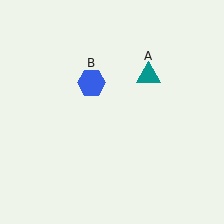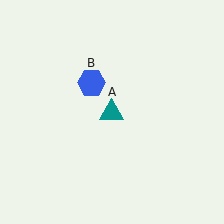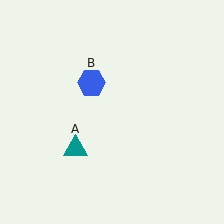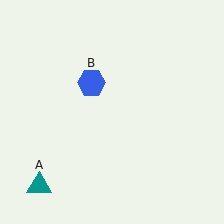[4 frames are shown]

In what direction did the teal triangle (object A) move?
The teal triangle (object A) moved down and to the left.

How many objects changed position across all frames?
1 object changed position: teal triangle (object A).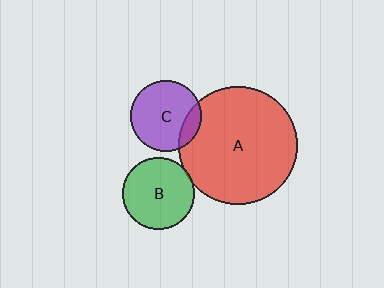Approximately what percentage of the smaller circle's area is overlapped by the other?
Approximately 15%.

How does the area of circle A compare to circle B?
Approximately 2.7 times.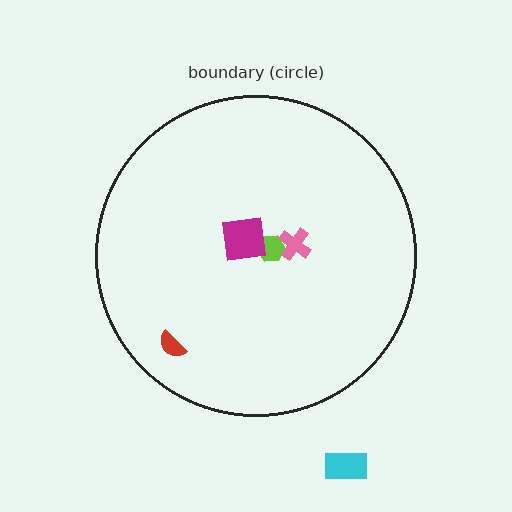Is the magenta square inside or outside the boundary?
Inside.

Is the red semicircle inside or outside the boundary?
Inside.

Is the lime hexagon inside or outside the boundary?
Inside.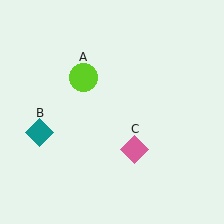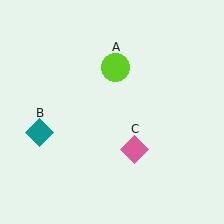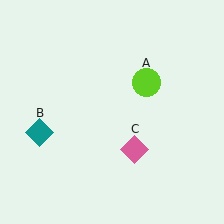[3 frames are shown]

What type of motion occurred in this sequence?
The lime circle (object A) rotated clockwise around the center of the scene.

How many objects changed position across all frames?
1 object changed position: lime circle (object A).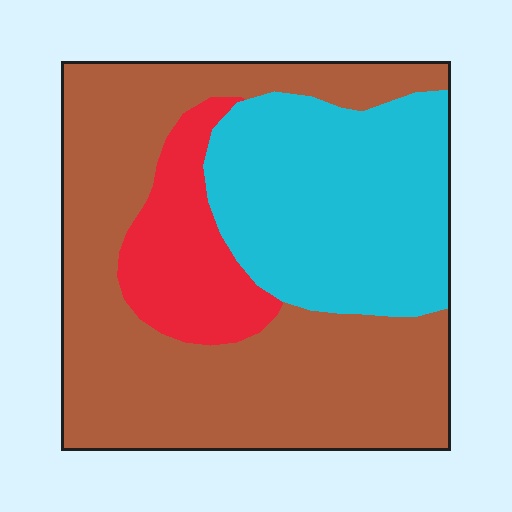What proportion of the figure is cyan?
Cyan takes up between a sixth and a third of the figure.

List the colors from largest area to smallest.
From largest to smallest: brown, cyan, red.